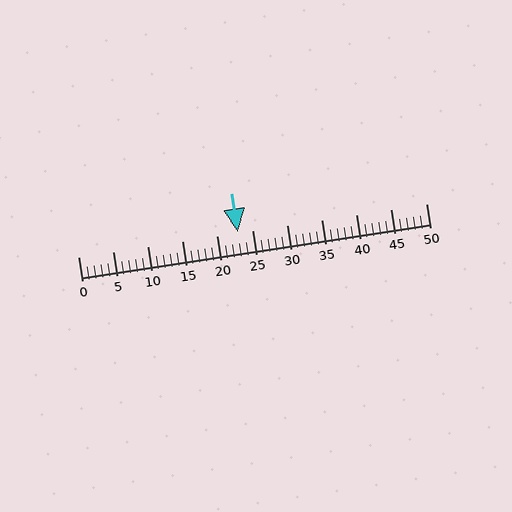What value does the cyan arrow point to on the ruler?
The cyan arrow points to approximately 23.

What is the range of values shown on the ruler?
The ruler shows values from 0 to 50.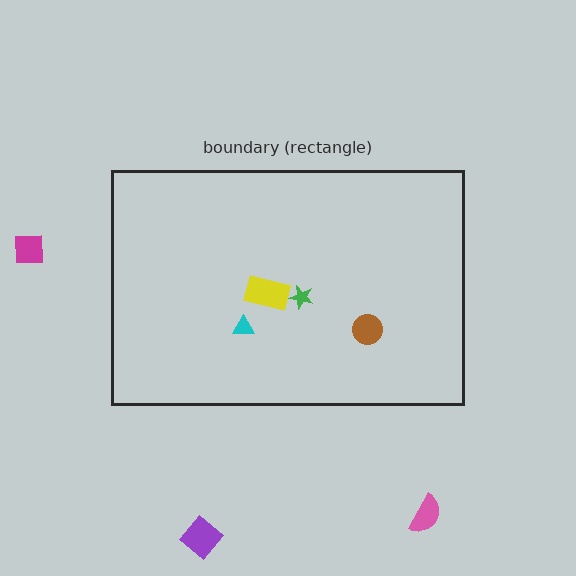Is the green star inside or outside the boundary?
Inside.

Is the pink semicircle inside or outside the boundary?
Outside.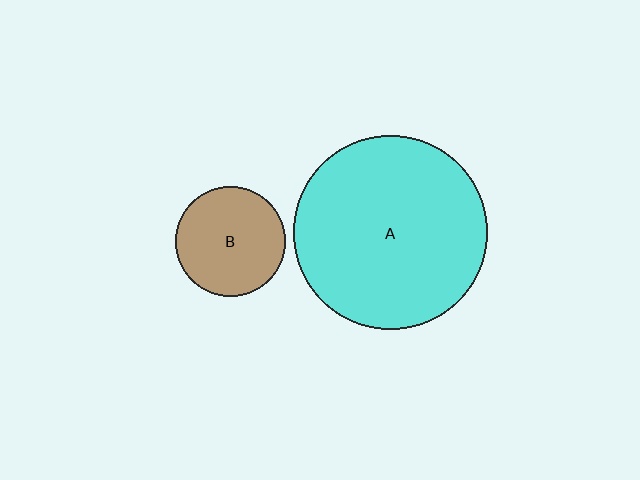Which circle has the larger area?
Circle A (cyan).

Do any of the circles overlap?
No, none of the circles overlap.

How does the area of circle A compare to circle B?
Approximately 3.1 times.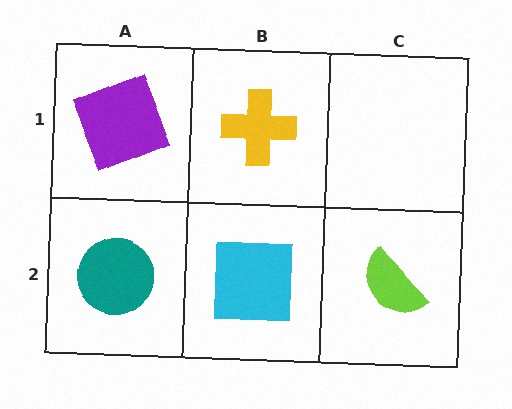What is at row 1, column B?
A yellow cross.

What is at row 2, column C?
A lime semicircle.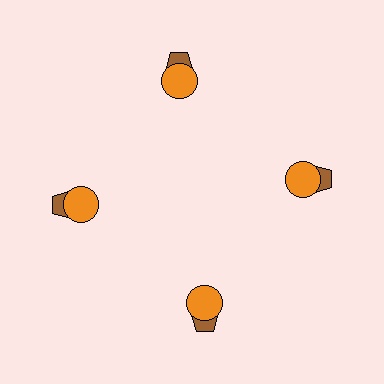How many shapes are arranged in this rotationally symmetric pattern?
There are 8 shapes, arranged in 4 groups of 2.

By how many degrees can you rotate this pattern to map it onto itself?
The pattern maps onto itself every 90 degrees of rotation.